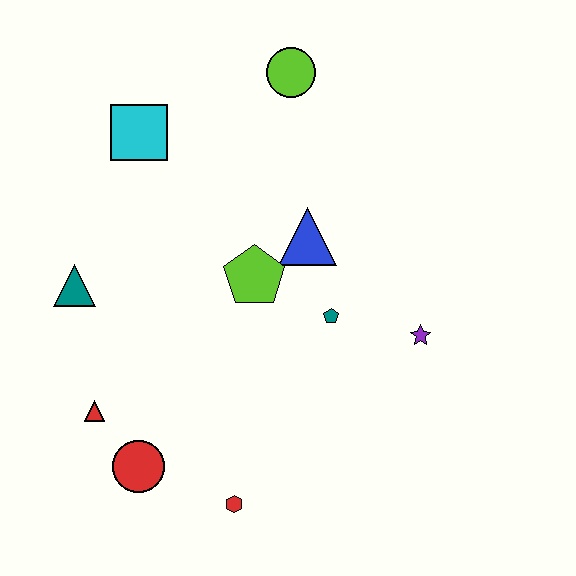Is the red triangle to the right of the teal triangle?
Yes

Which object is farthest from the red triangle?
The lime circle is farthest from the red triangle.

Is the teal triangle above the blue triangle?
No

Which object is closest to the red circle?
The red triangle is closest to the red circle.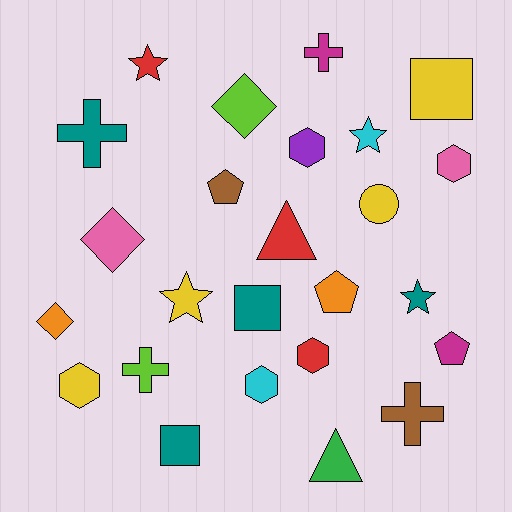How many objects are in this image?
There are 25 objects.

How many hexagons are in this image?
There are 5 hexagons.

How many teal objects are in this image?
There are 4 teal objects.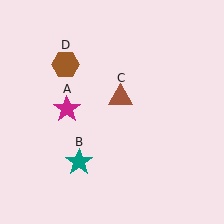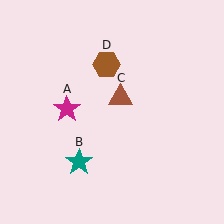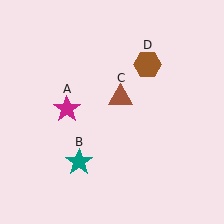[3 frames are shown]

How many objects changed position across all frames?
1 object changed position: brown hexagon (object D).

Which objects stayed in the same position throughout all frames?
Magenta star (object A) and teal star (object B) and brown triangle (object C) remained stationary.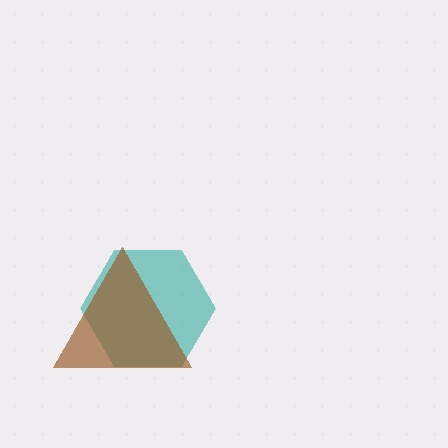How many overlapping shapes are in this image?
There are 2 overlapping shapes in the image.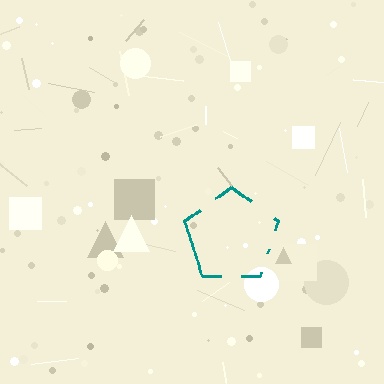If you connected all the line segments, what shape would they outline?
They would outline a pentagon.